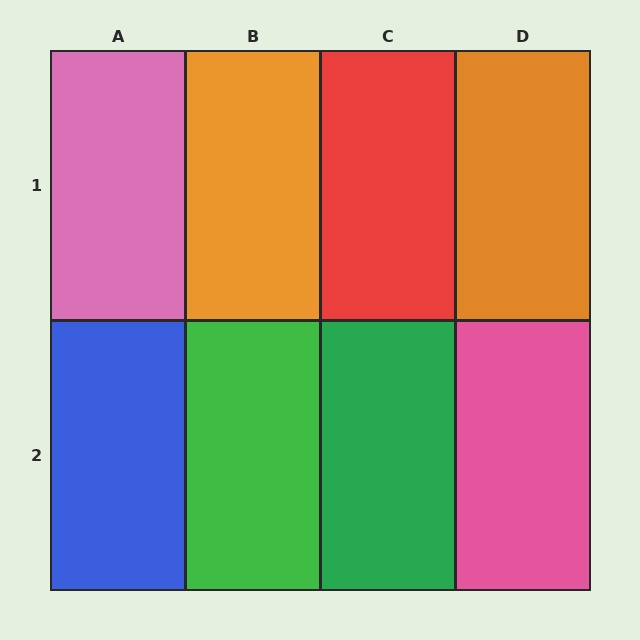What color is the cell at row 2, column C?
Green.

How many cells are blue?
1 cell is blue.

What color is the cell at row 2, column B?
Green.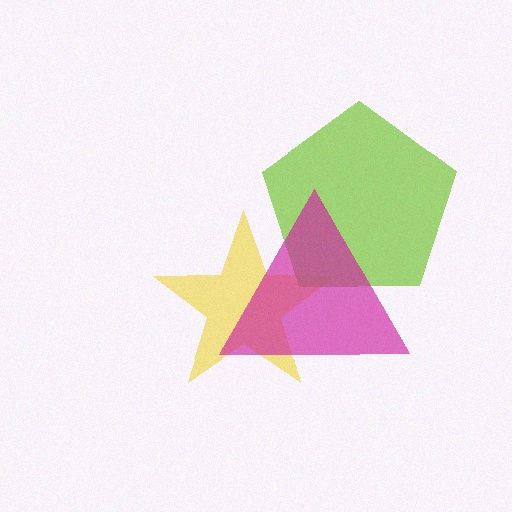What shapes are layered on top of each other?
The layered shapes are: a yellow star, a lime pentagon, a magenta triangle.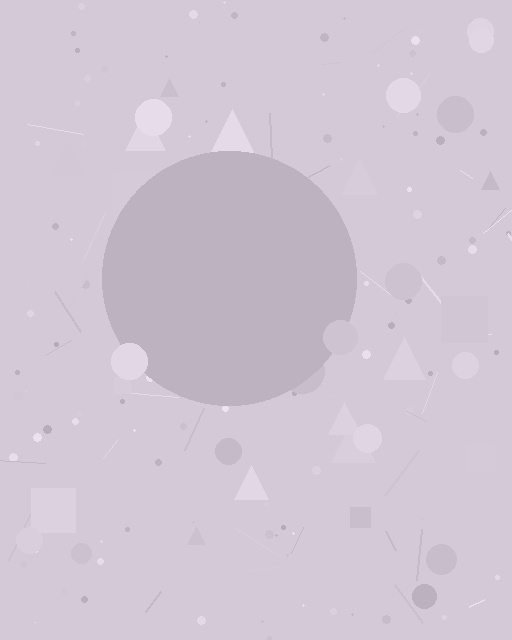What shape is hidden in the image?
A circle is hidden in the image.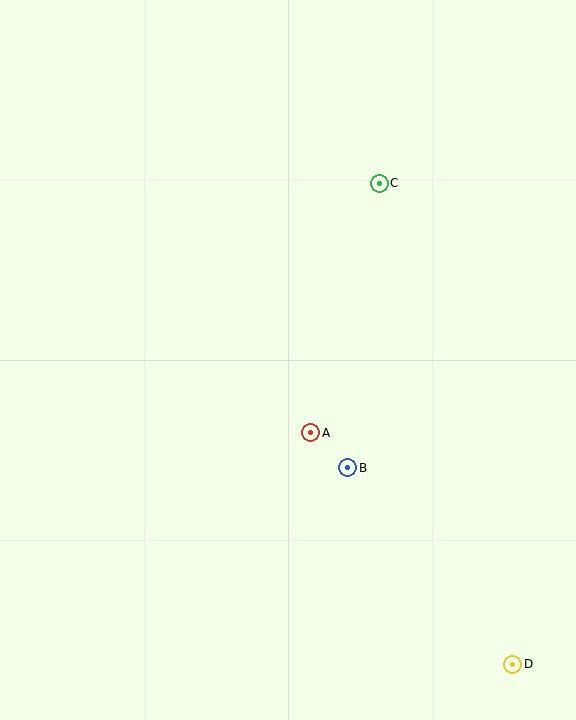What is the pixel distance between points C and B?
The distance between C and B is 286 pixels.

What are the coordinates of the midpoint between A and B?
The midpoint between A and B is at (329, 450).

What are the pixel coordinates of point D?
Point D is at (513, 664).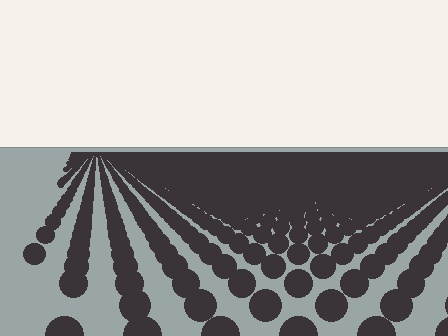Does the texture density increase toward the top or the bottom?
Density increases toward the top.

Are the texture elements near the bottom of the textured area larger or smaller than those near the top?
Larger. Near the bottom, elements are closer to the viewer and appear at a bigger on-screen size.